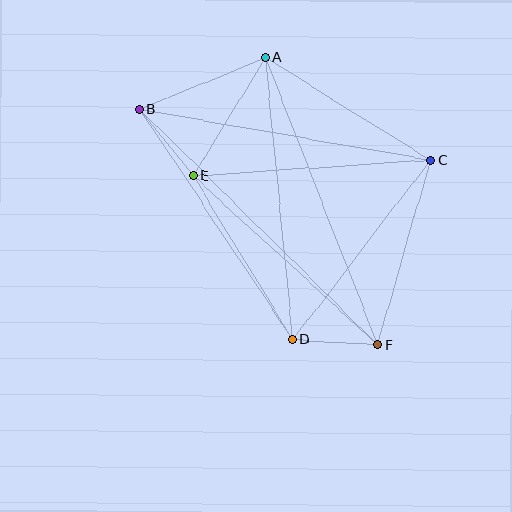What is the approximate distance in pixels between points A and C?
The distance between A and C is approximately 195 pixels.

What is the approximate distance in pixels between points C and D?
The distance between C and D is approximately 226 pixels.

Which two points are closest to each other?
Points B and E are closest to each other.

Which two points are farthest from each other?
Points B and F are farthest from each other.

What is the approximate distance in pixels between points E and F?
The distance between E and F is approximately 250 pixels.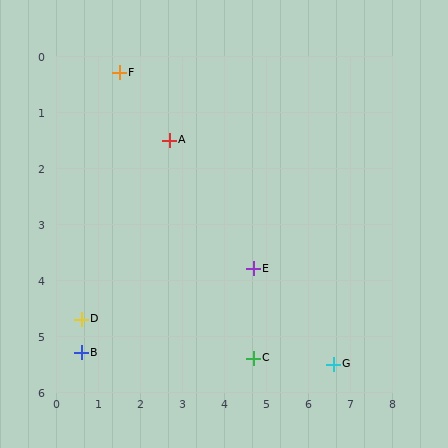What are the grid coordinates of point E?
Point E is at approximately (4.7, 3.8).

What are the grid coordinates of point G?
Point G is at approximately (6.6, 5.5).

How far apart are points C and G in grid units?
Points C and G are about 1.9 grid units apart.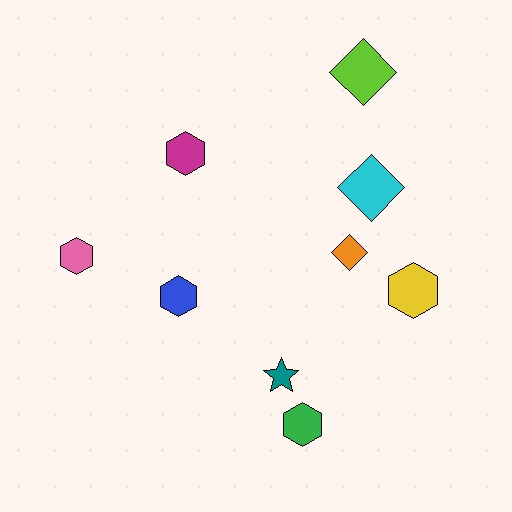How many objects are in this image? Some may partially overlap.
There are 9 objects.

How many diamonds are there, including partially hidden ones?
There are 3 diamonds.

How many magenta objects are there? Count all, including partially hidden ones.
There is 1 magenta object.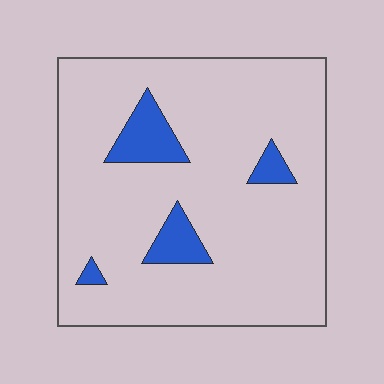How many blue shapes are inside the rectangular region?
4.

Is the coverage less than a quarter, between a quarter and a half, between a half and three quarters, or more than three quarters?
Less than a quarter.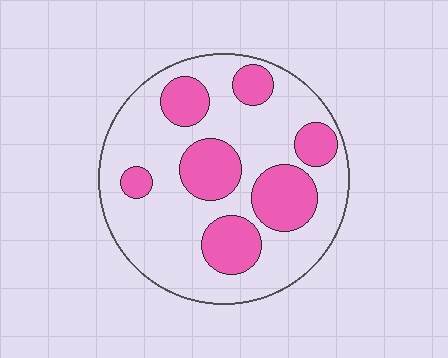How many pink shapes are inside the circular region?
7.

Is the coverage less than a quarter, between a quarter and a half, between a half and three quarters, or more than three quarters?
Between a quarter and a half.